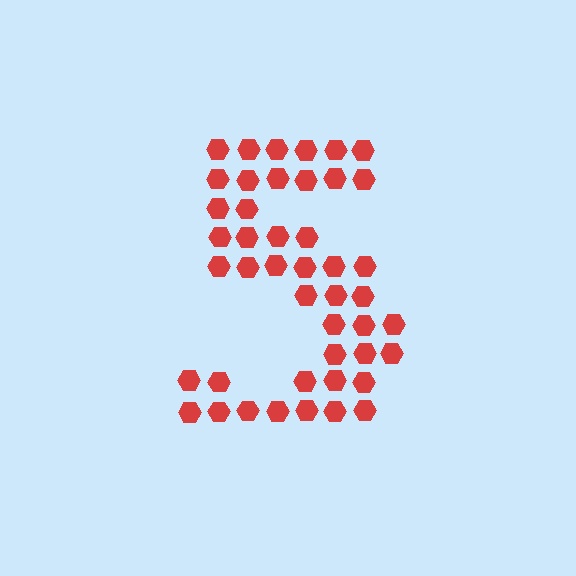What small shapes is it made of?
It is made of small hexagons.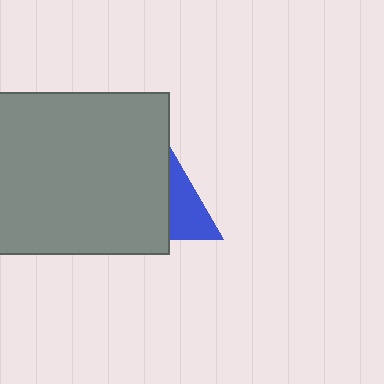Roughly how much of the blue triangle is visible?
About half of it is visible (roughly 48%).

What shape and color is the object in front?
The object in front is a gray rectangle.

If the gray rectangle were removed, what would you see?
You would see the complete blue triangle.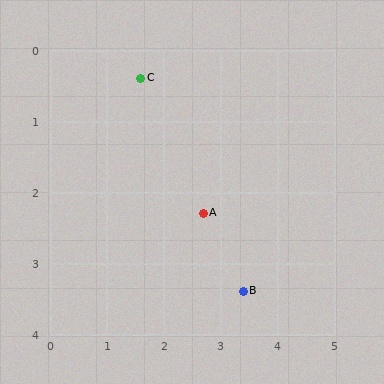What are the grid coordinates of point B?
Point B is at approximately (3.4, 3.4).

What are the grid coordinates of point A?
Point A is at approximately (2.7, 2.3).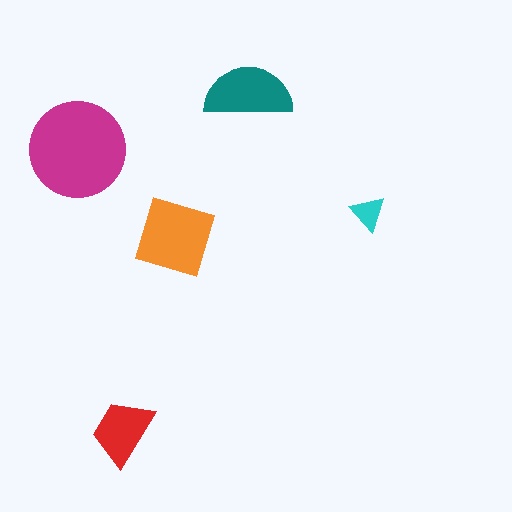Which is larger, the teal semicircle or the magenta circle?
The magenta circle.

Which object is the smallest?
The cyan triangle.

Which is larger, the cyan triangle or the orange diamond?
The orange diamond.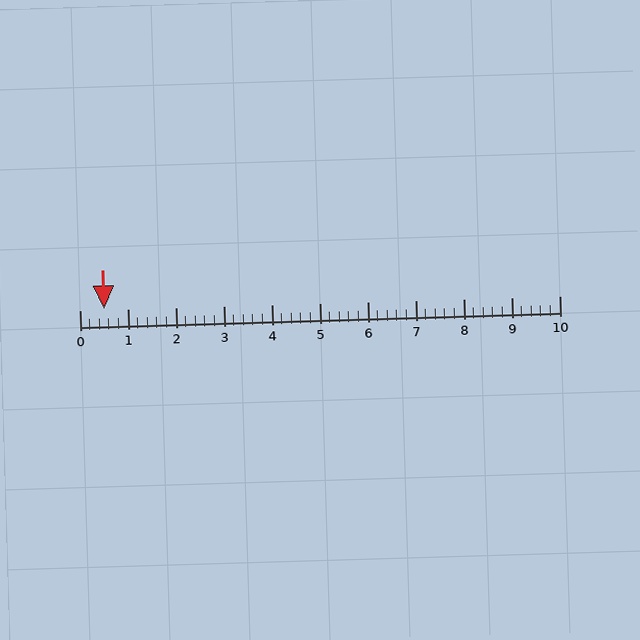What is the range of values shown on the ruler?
The ruler shows values from 0 to 10.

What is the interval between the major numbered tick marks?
The major tick marks are spaced 1 units apart.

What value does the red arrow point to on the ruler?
The red arrow points to approximately 0.5.